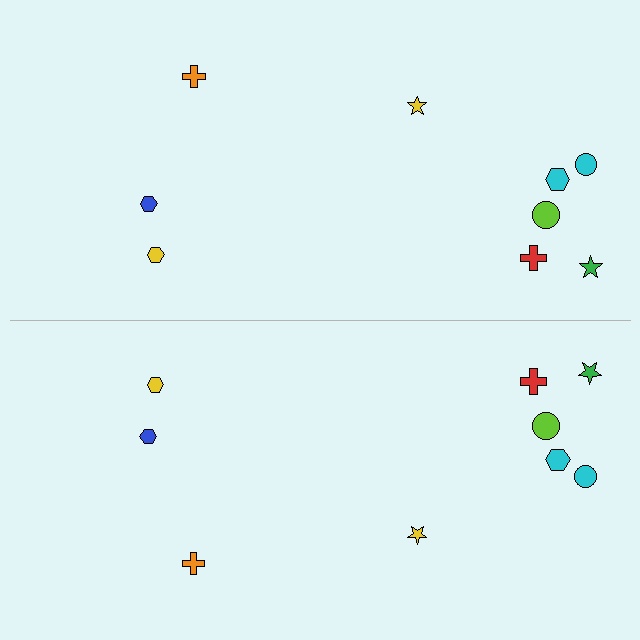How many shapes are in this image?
There are 18 shapes in this image.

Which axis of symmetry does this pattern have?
The pattern has a horizontal axis of symmetry running through the center of the image.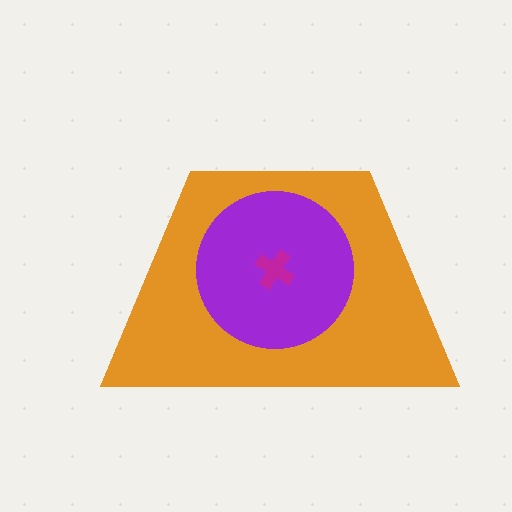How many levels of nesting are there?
3.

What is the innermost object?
The magenta cross.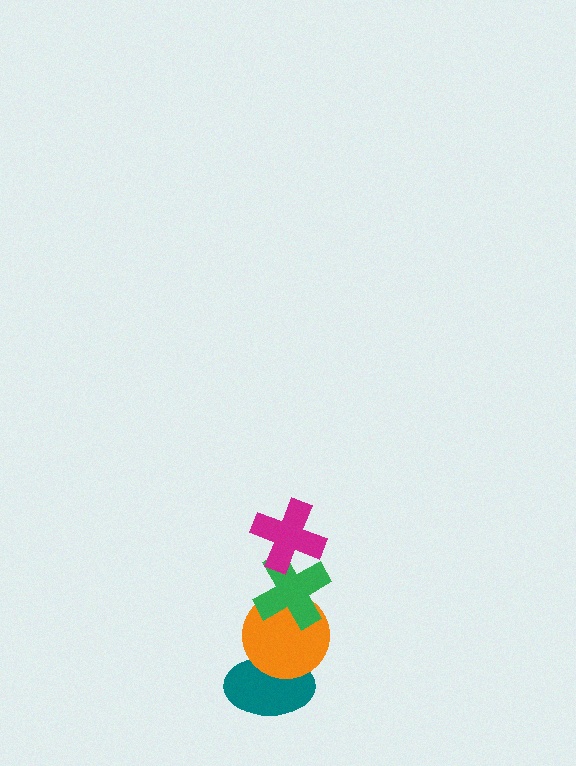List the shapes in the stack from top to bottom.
From top to bottom: the magenta cross, the green cross, the orange circle, the teal ellipse.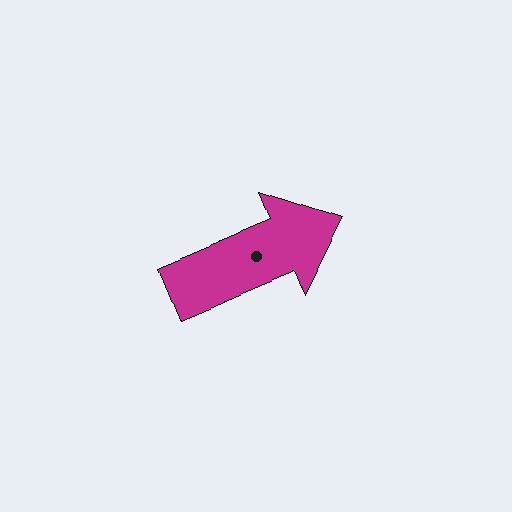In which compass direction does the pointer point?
Northeast.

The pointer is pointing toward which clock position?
Roughly 2 o'clock.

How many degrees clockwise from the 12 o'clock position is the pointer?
Approximately 67 degrees.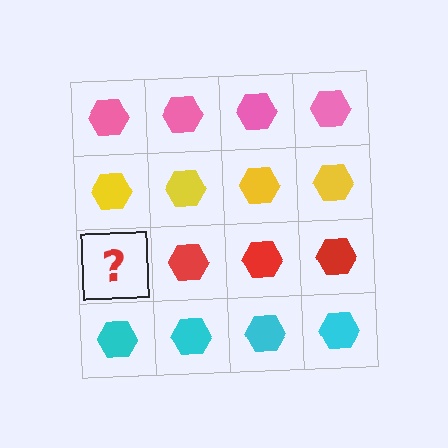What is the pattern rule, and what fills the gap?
The rule is that each row has a consistent color. The gap should be filled with a red hexagon.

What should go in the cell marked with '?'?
The missing cell should contain a red hexagon.